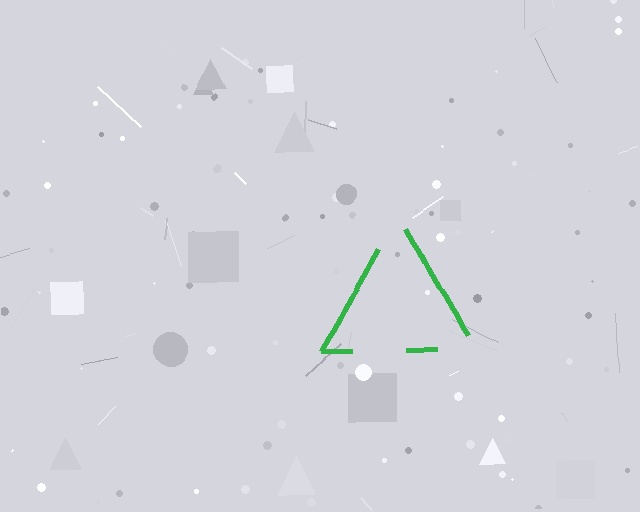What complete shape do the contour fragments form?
The contour fragments form a triangle.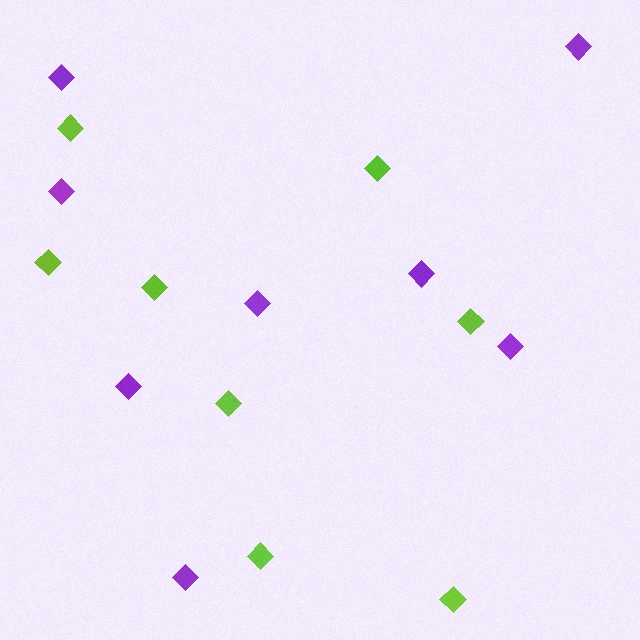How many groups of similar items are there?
There are 2 groups: one group of lime diamonds (8) and one group of purple diamonds (8).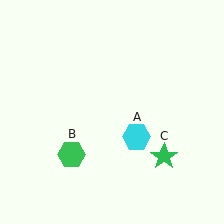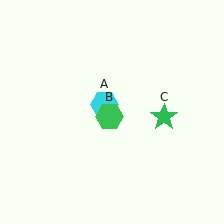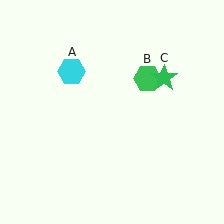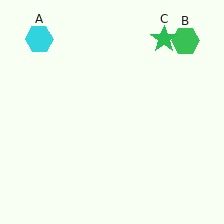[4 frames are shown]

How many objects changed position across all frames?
3 objects changed position: cyan hexagon (object A), green hexagon (object B), green star (object C).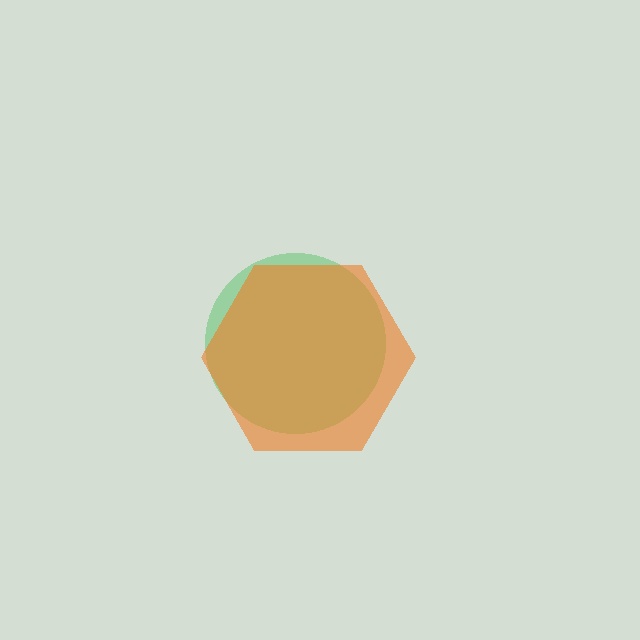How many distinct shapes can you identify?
There are 2 distinct shapes: a green circle, an orange hexagon.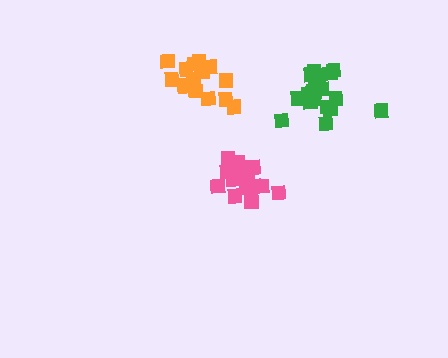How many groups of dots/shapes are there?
There are 3 groups.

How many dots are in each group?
Group 1: 18 dots, Group 2: 16 dots, Group 3: 15 dots (49 total).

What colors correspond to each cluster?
The clusters are colored: green, pink, orange.